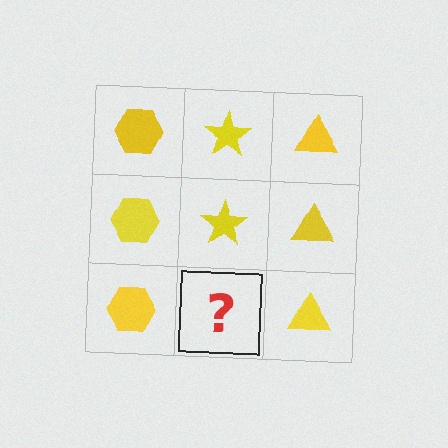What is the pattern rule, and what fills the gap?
The rule is that each column has a consistent shape. The gap should be filled with a yellow star.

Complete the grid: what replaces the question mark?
The question mark should be replaced with a yellow star.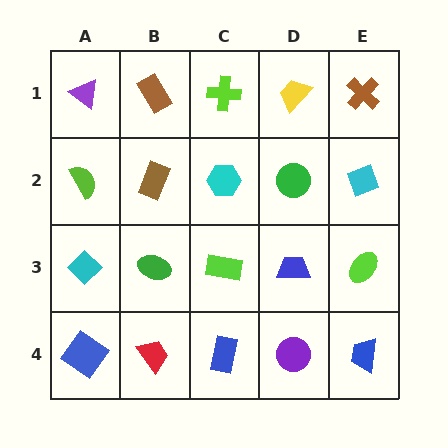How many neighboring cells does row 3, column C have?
4.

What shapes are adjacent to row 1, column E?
A cyan diamond (row 2, column E), a yellow trapezoid (row 1, column D).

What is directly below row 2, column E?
A lime ellipse.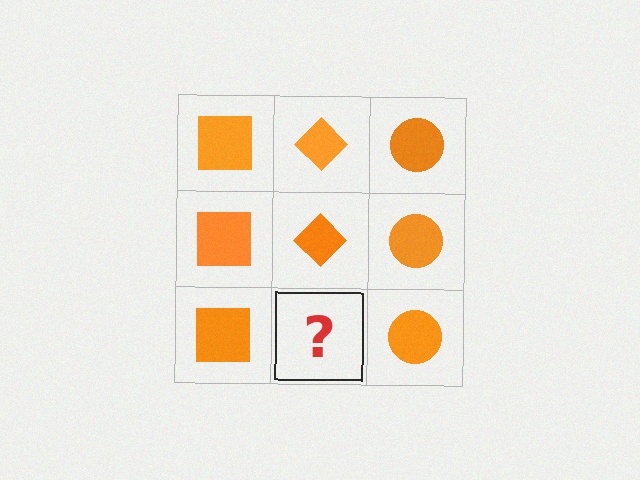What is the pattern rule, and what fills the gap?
The rule is that each column has a consistent shape. The gap should be filled with an orange diamond.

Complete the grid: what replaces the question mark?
The question mark should be replaced with an orange diamond.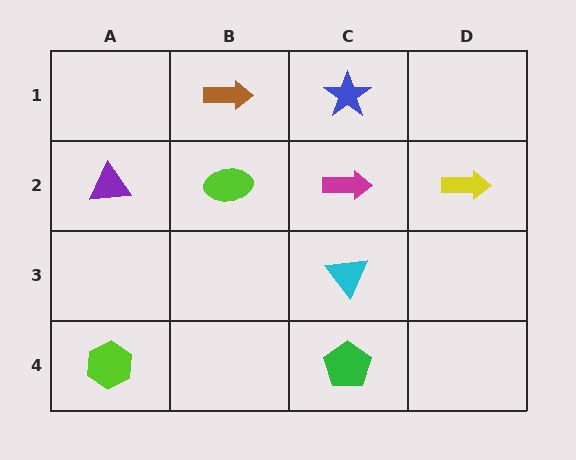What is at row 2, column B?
A lime ellipse.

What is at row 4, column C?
A green pentagon.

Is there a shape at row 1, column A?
No, that cell is empty.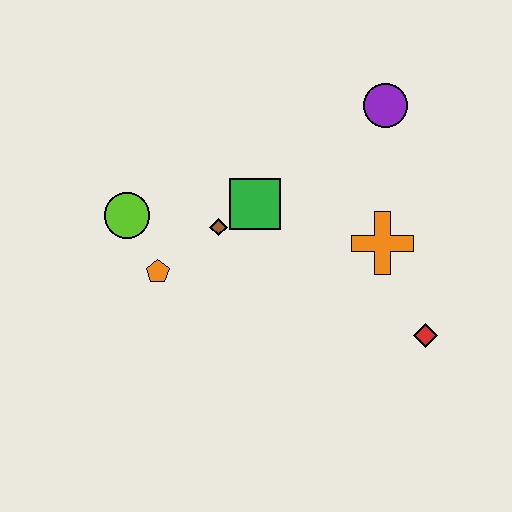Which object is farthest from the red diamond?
The lime circle is farthest from the red diamond.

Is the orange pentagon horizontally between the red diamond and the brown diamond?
No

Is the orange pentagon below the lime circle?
Yes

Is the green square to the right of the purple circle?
No